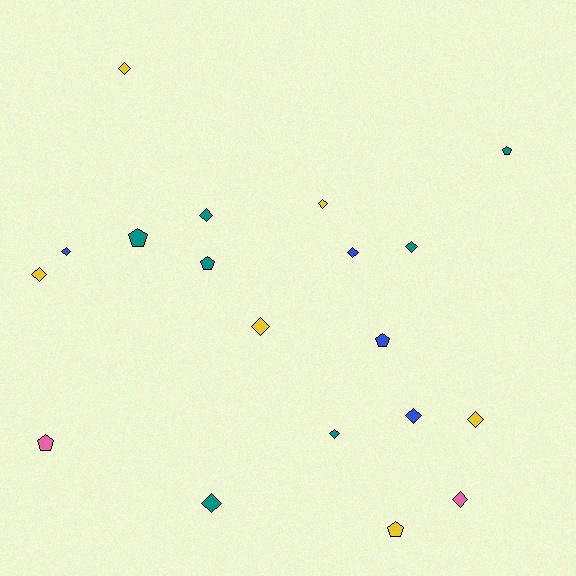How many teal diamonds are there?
There are 4 teal diamonds.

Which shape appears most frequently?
Diamond, with 13 objects.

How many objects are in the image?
There are 19 objects.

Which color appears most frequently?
Teal, with 7 objects.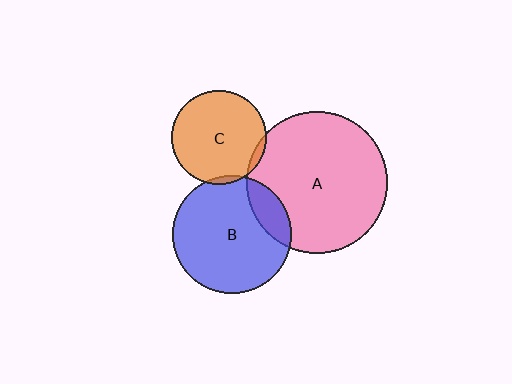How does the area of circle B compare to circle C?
Approximately 1.6 times.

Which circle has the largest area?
Circle A (pink).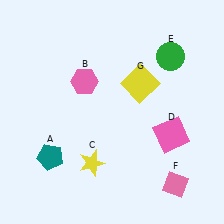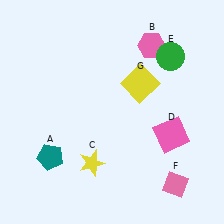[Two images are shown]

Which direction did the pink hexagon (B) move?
The pink hexagon (B) moved right.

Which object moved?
The pink hexagon (B) moved right.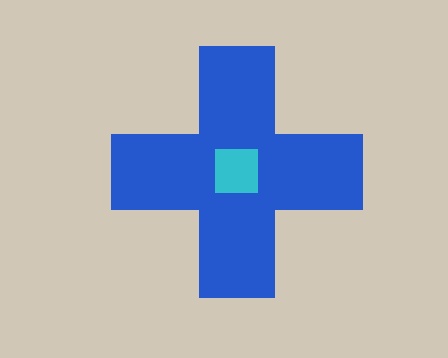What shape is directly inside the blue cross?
The cyan square.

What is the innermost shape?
The cyan square.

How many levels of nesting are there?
2.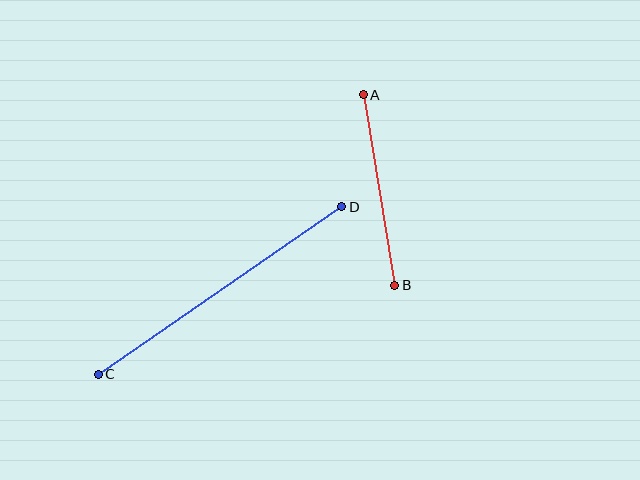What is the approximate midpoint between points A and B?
The midpoint is at approximately (379, 190) pixels.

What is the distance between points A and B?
The distance is approximately 193 pixels.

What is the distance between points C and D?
The distance is approximately 295 pixels.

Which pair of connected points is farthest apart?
Points C and D are farthest apart.